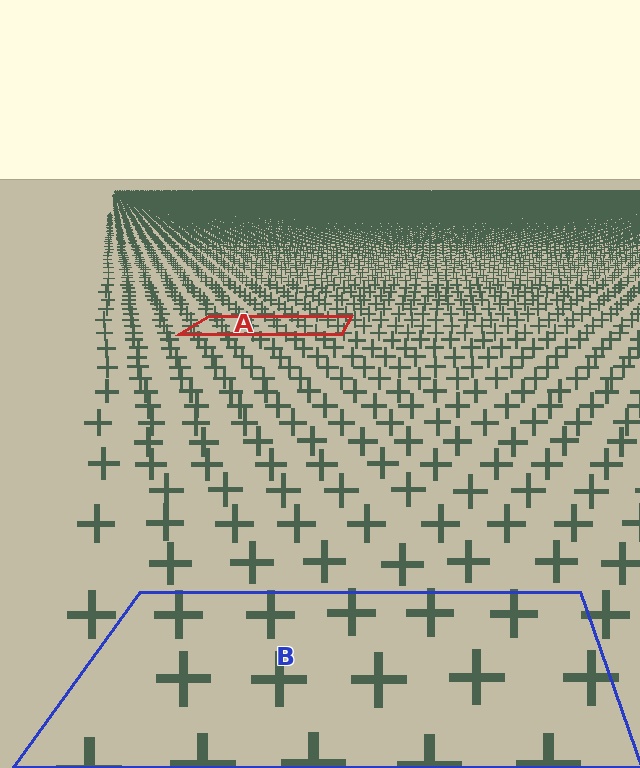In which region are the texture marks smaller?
The texture marks are smaller in region A, because it is farther away.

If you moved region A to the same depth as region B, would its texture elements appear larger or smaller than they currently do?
They would appear larger. At a closer depth, the same texture elements are projected at a bigger on-screen size.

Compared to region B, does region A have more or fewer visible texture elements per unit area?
Region A has more texture elements per unit area — they are packed more densely because it is farther away.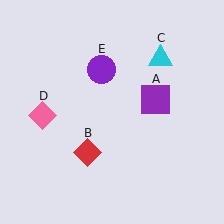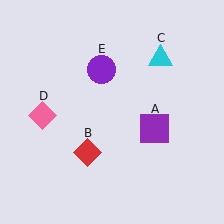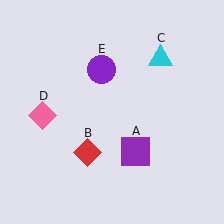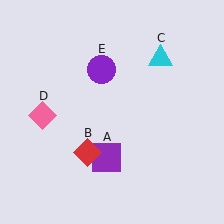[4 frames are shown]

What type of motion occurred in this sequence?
The purple square (object A) rotated clockwise around the center of the scene.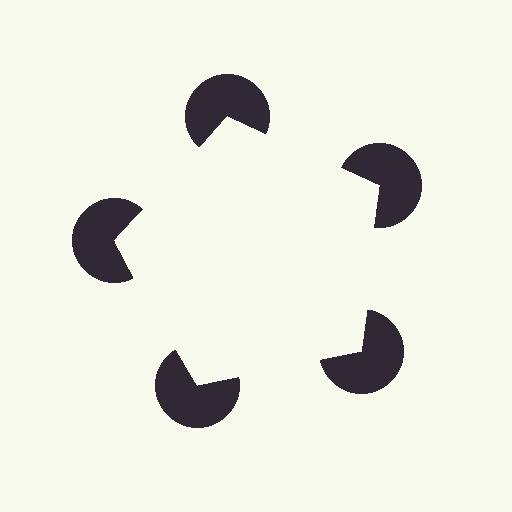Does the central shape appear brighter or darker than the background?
It typically appears slightly brighter than the background, even though no actual brightness change is drawn.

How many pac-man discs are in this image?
There are 5 — one at each vertex of the illusory pentagon.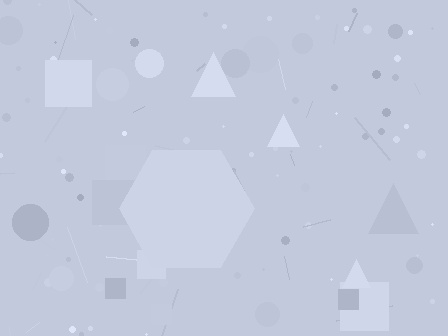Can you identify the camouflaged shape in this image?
The camouflaged shape is a hexagon.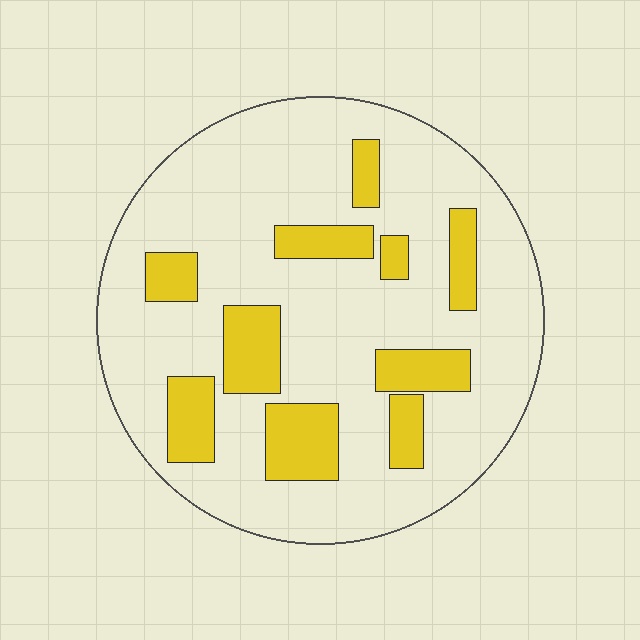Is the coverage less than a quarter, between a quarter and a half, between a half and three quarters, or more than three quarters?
Less than a quarter.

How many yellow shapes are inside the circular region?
10.